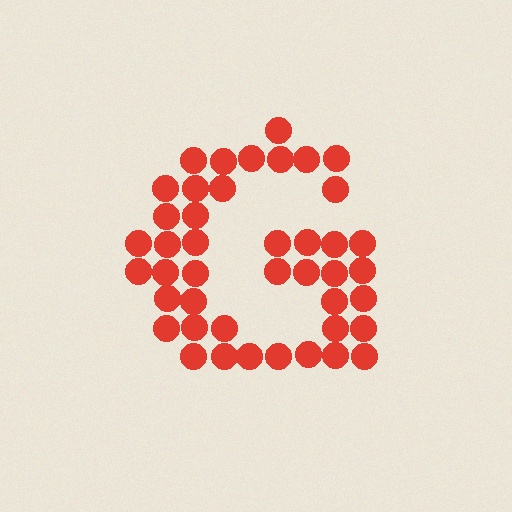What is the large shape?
The large shape is the letter G.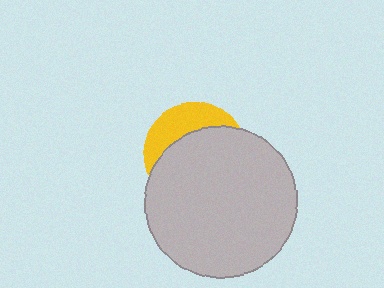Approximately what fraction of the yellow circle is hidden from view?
Roughly 69% of the yellow circle is hidden behind the light gray circle.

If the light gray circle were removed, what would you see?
You would see the complete yellow circle.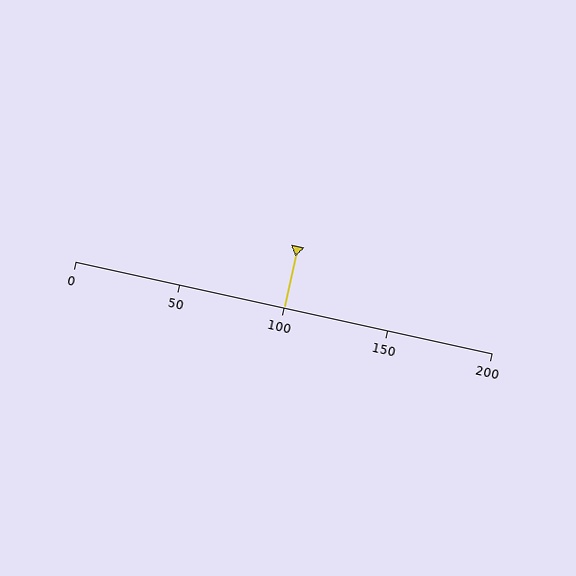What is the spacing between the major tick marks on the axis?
The major ticks are spaced 50 apart.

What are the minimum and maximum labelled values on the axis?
The axis runs from 0 to 200.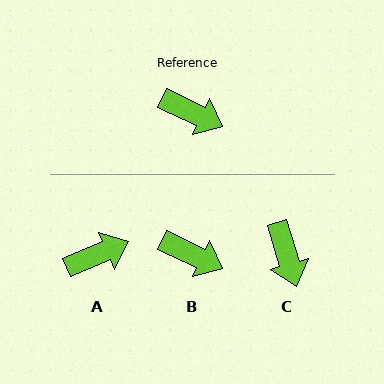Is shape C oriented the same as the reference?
No, it is off by about 48 degrees.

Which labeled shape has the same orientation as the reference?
B.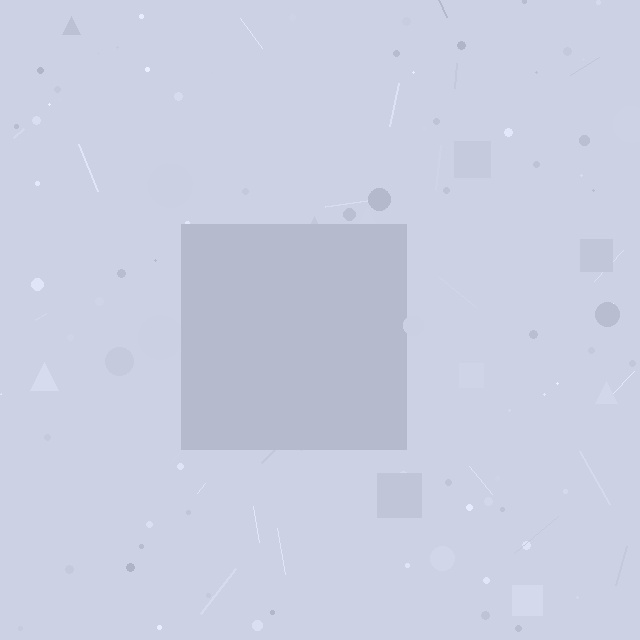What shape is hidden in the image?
A square is hidden in the image.